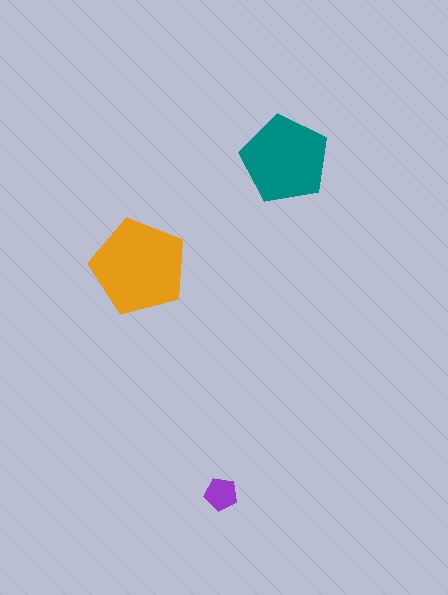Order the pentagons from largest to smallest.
the orange one, the teal one, the purple one.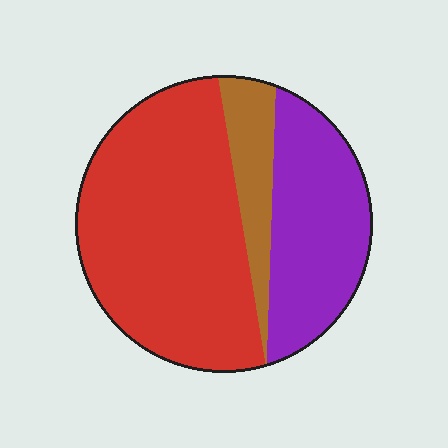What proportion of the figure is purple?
Purple covers roughly 30% of the figure.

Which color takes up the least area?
Brown, at roughly 10%.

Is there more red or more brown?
Red.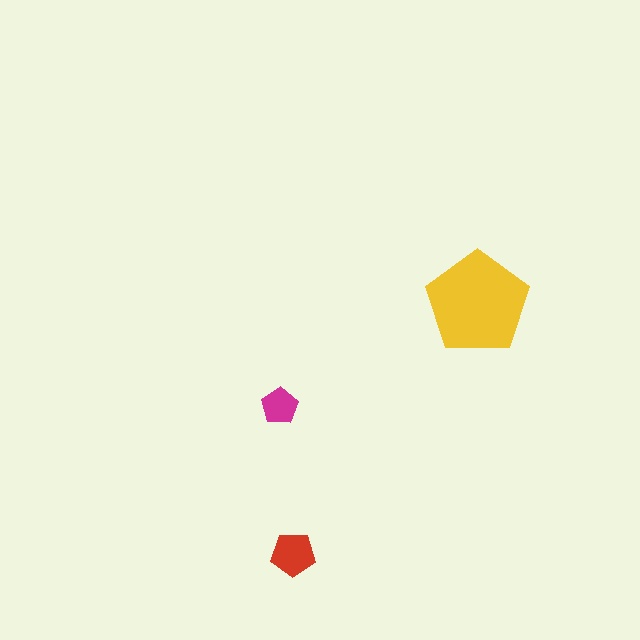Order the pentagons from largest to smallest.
the yellow one, the red one, the magenta one.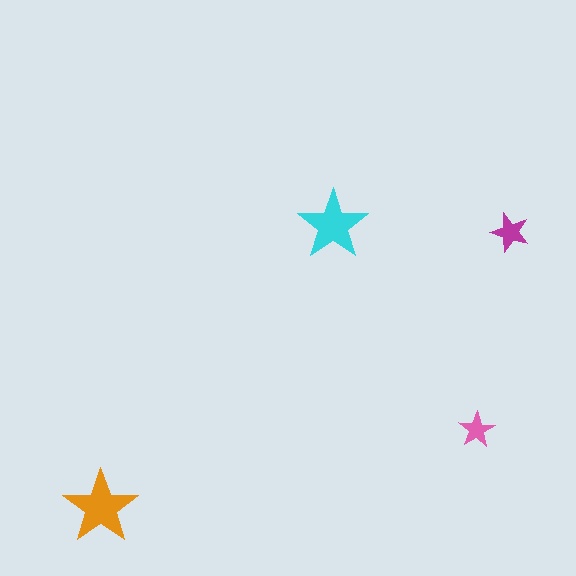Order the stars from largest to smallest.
the orange one, the cyan one, the magenta one, the pink one.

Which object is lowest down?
The orange star is bottommost.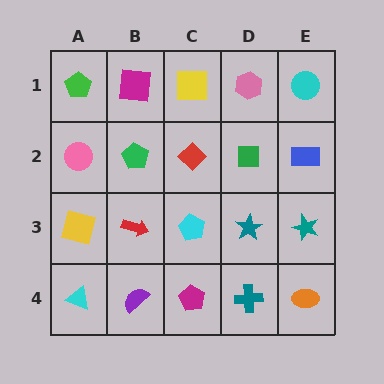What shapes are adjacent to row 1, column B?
A green pentagon (row 2, column B), a green pentagon (row 1, column A), a yellow square (row 1, column C).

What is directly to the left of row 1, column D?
A yellow square.